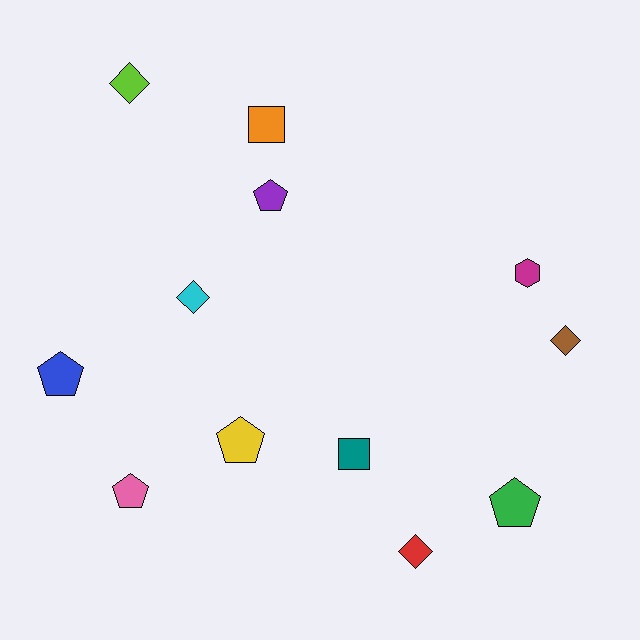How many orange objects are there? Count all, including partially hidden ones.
There is 1 orange object.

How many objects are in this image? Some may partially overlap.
There are 12 objects.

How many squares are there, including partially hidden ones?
There are 2 squares.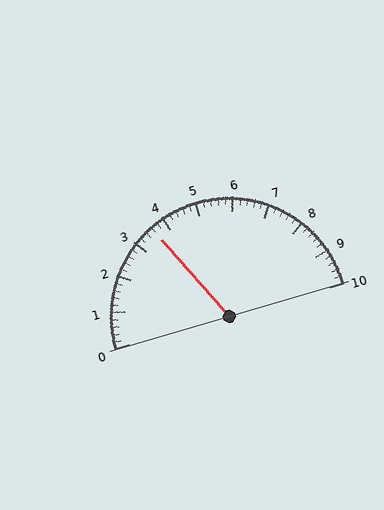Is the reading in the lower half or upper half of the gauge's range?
The reading is in the lower half of the range (0 to 10).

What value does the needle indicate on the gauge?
The needle indicates approximately 3.6.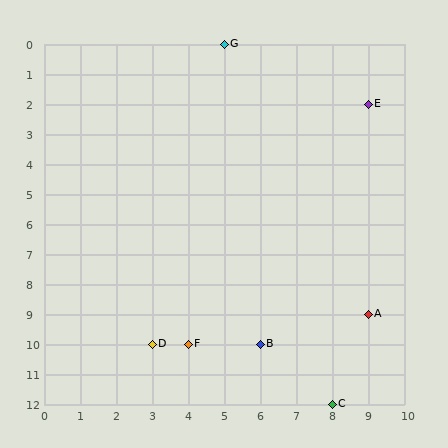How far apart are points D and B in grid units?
Points D and B are 3 columns apart.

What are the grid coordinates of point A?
Point A is at grid coordinates (9, 9).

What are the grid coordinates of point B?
Point B is at grid coordinates (6, 10).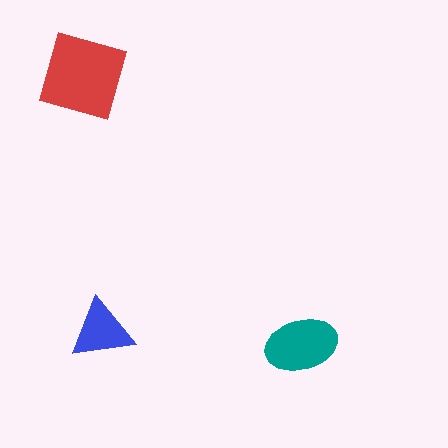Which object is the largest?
The red diamond.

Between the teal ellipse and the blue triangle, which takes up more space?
The teal ellipse.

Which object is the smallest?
The blue triangle.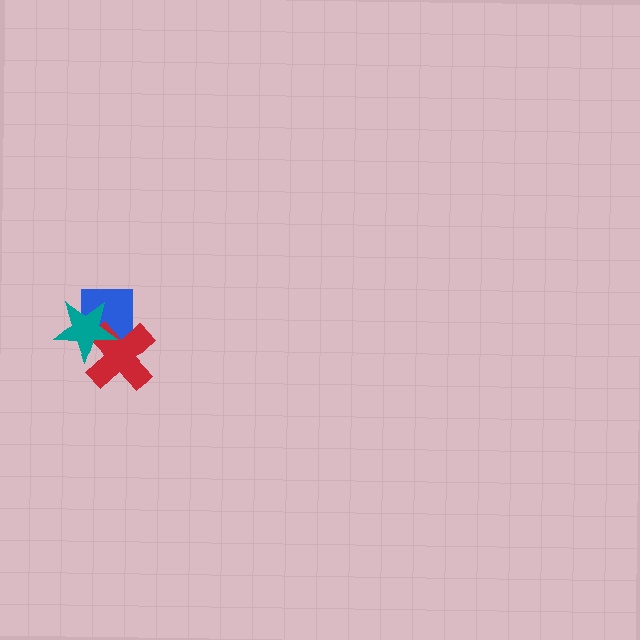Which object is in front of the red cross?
The teal star is in front of the red cross.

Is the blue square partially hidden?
Yes, it is partially covered by another shape.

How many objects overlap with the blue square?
2 objects overlap with the blue square.